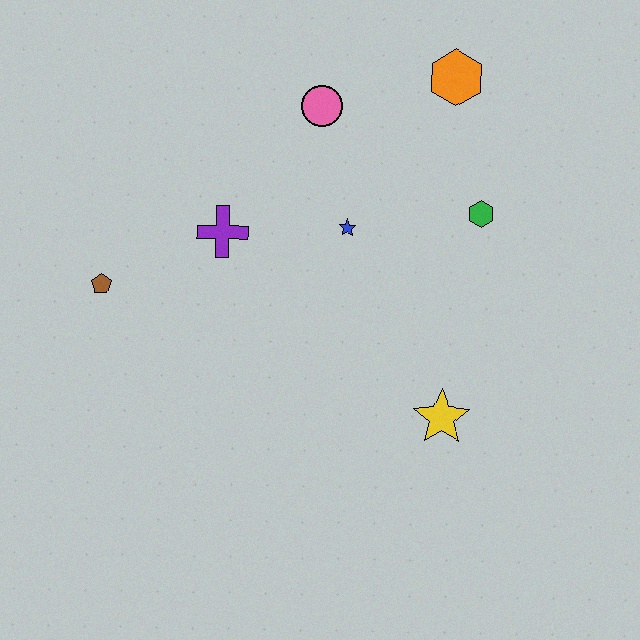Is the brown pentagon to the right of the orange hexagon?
No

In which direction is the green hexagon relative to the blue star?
The green hexagon is to the right of the blue star.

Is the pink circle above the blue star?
Yes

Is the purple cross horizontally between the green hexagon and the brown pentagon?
Yes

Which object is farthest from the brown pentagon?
The orange hexagon is farthest from the brown pentagon.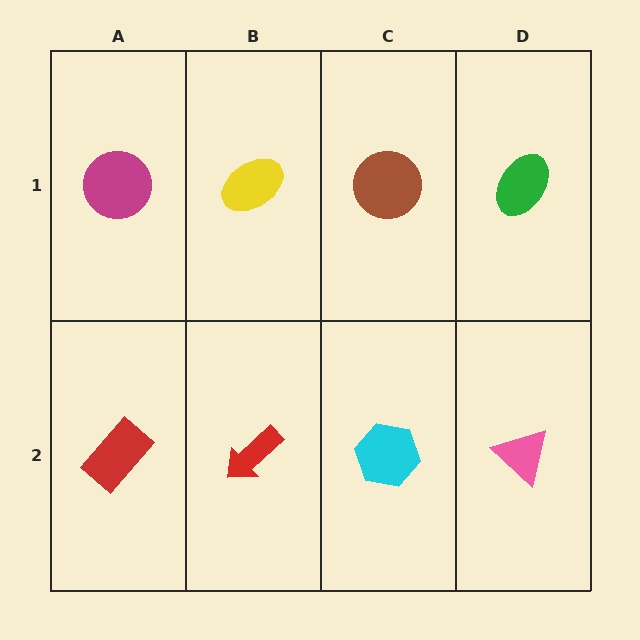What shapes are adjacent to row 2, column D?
A green ellipse (row 1, column D), a cyan hexagon (row 2, column C).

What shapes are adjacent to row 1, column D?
A pink triangle (row 2, column D), a brown circle (row 1, column C).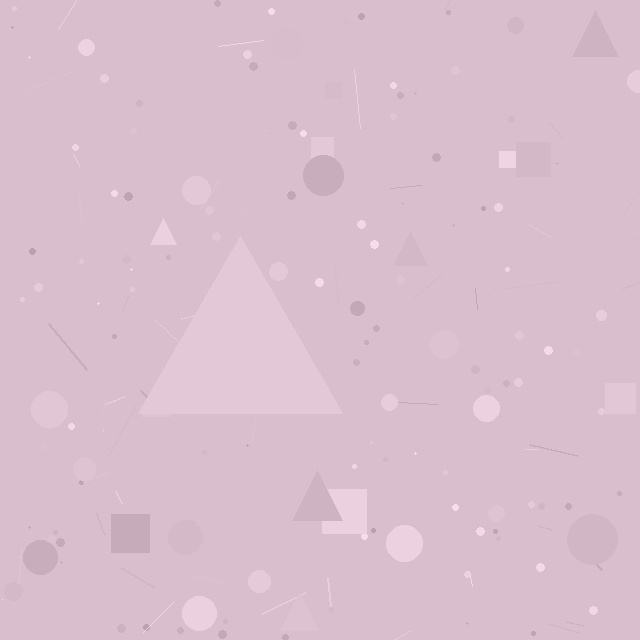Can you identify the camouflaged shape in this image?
The camouflaged shape is a triangle.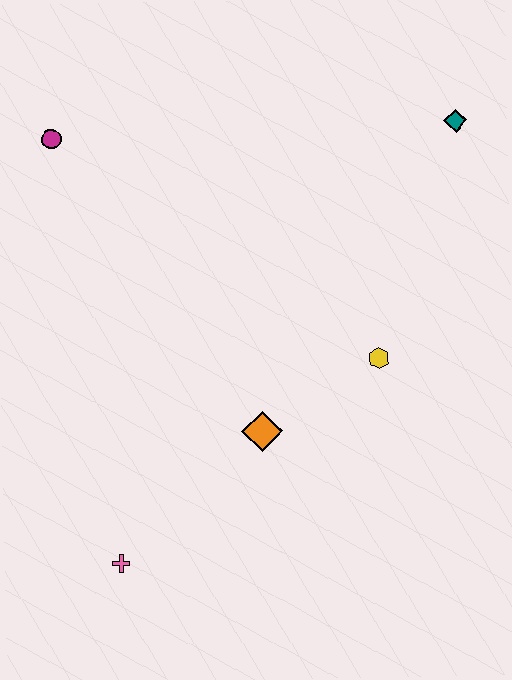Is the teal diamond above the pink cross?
Yes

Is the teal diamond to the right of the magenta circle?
Yes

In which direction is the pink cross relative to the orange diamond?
The pink cross is to the left of the orange diamond.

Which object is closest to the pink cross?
The orange diamond is closest to the pink cross.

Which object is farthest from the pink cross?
The teal diamond is farthest from the pink cross.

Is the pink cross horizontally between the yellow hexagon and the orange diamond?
No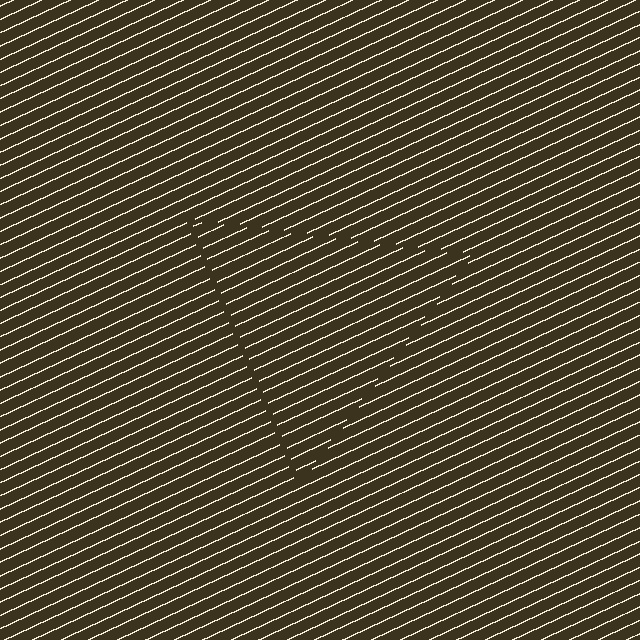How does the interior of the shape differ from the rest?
The interior of the shape contains the same grating, shifted by half a period — the contour is defined by the phase discontinuity where line-ends from the inner and outer gratings abut.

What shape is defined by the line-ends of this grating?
An illusory triangle. The interior of the shape contains the same grating, shifted by half a period — the contour is defined by the phase discontinuity where line-ends from the inner and outer gratings abut.